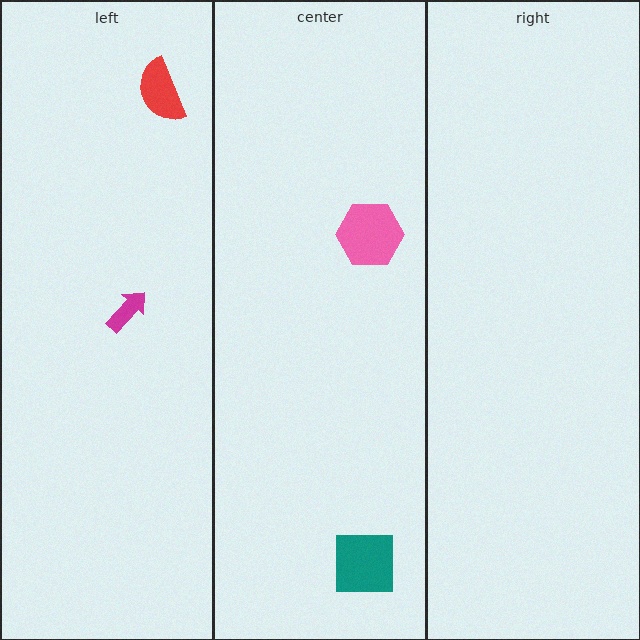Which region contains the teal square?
The center region.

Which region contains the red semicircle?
The left region.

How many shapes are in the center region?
2.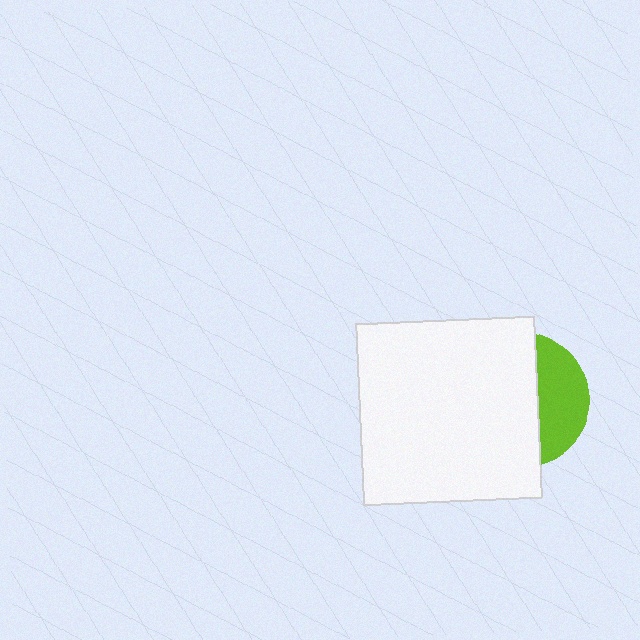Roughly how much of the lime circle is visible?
A small part of it is visible (roughly 33%).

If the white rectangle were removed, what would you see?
You would see the complete lime circle.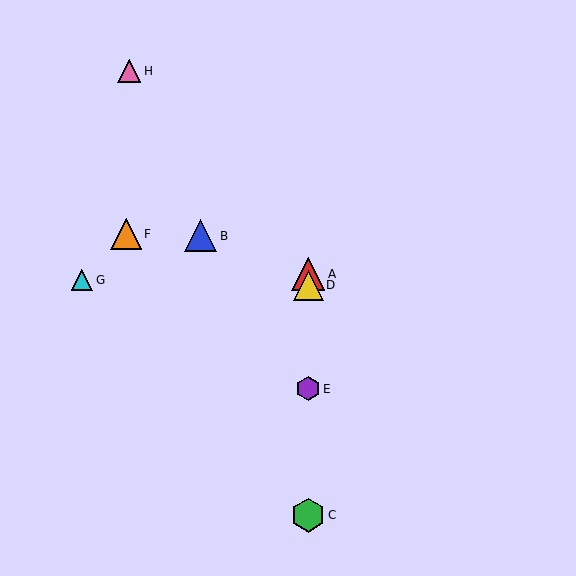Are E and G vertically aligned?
No, E is at x≈308 and G is at x≈82.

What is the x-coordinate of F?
Object F is at x≈126.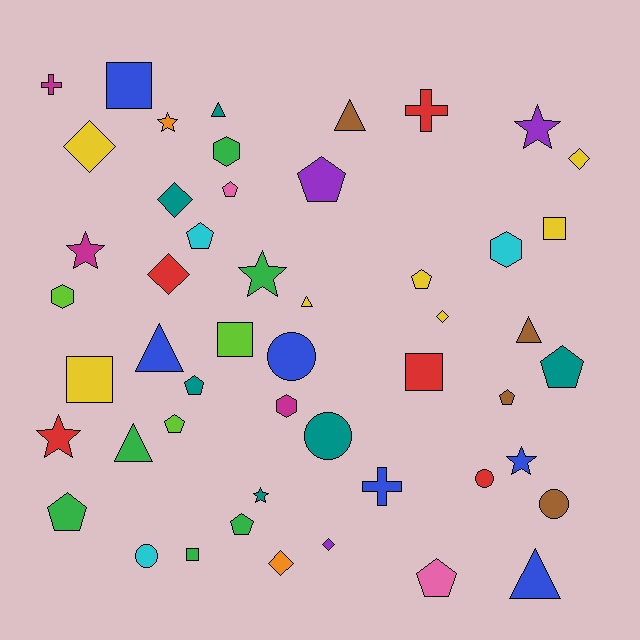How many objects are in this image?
There are 50 objects.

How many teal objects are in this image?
There are 6 teal objects.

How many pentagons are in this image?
There are 11 pentagons.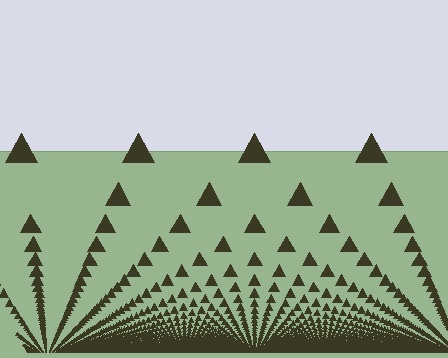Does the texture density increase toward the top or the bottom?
Density increases toward the bottom.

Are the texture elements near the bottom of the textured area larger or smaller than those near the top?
Smaller. The gradient is inverted — elements near the bottom are smaller and denser.